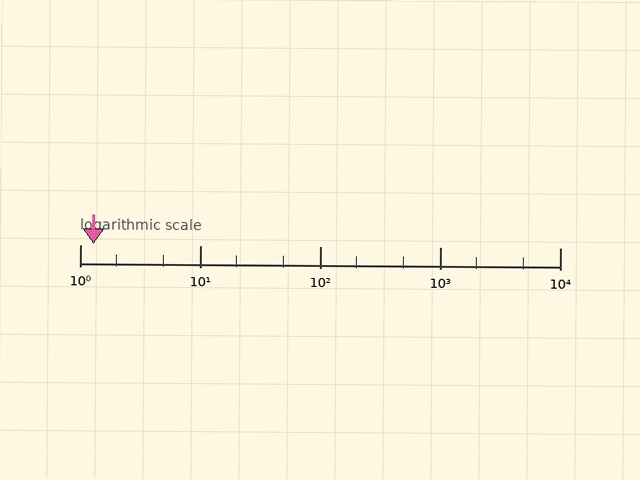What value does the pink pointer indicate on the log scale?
The pointer indicates approximately 1.3.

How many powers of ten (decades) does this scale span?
The scale spans 4 decades, from 1 to 10000.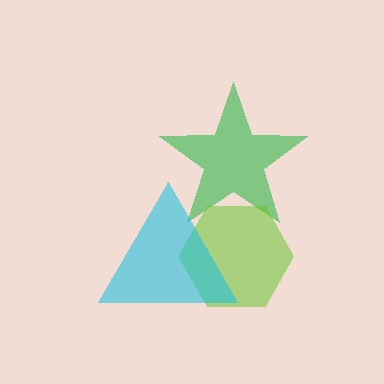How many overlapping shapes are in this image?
There are 3 overlapping shapes in the image.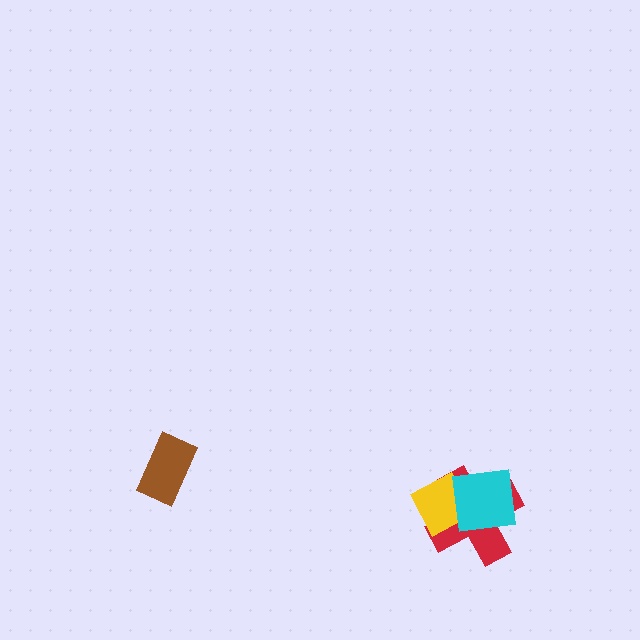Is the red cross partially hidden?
Yes, it is partially covered by another shape.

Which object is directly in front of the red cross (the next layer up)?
The yellow diamond is directly in front of the red cross.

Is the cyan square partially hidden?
No, no other shape covers it.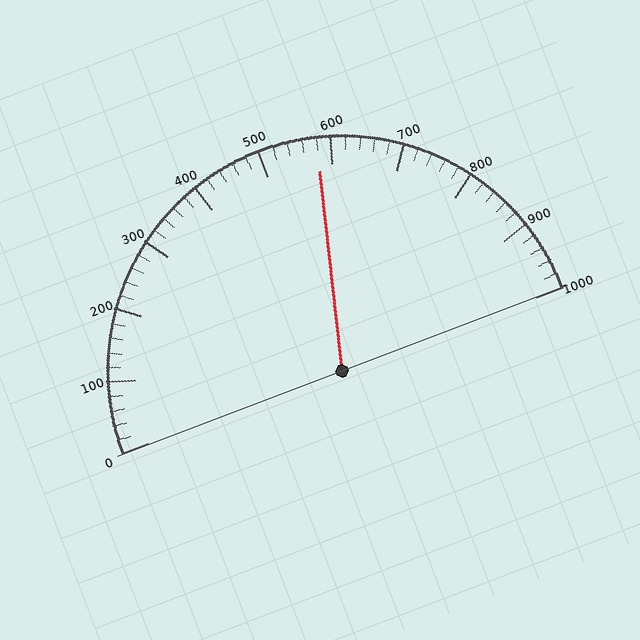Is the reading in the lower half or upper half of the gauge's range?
The reading is in the upper half of the range (0 to 1000).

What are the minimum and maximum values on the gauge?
The gauge ranges from 0 to 1000.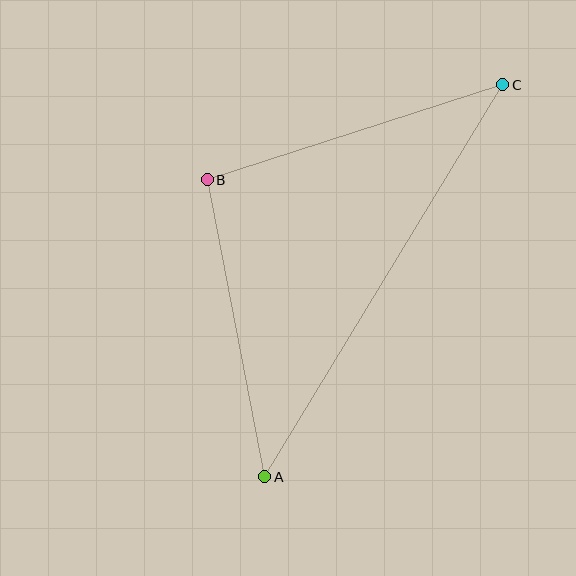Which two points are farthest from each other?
Points A and C are farthest from each other.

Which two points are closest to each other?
Points A and B are closest to each other.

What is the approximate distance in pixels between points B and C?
The distance between B and C is approximately 310 pixels.